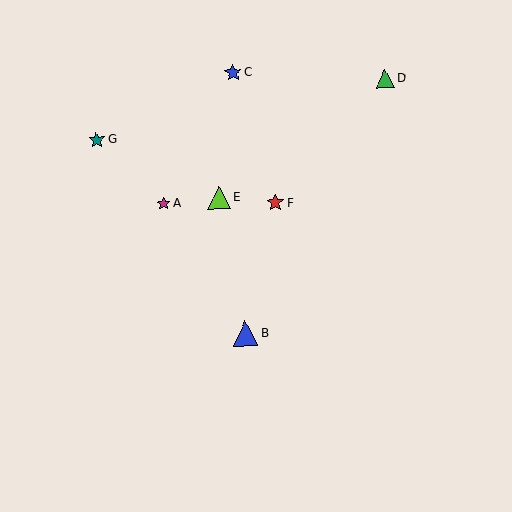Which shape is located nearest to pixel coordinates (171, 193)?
The magenta star (labeled A) at (163, 204) is nearest to that location.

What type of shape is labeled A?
Shape A is a magenta star.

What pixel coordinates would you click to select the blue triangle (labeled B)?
Click at (246, 333) to select the blue triangle B.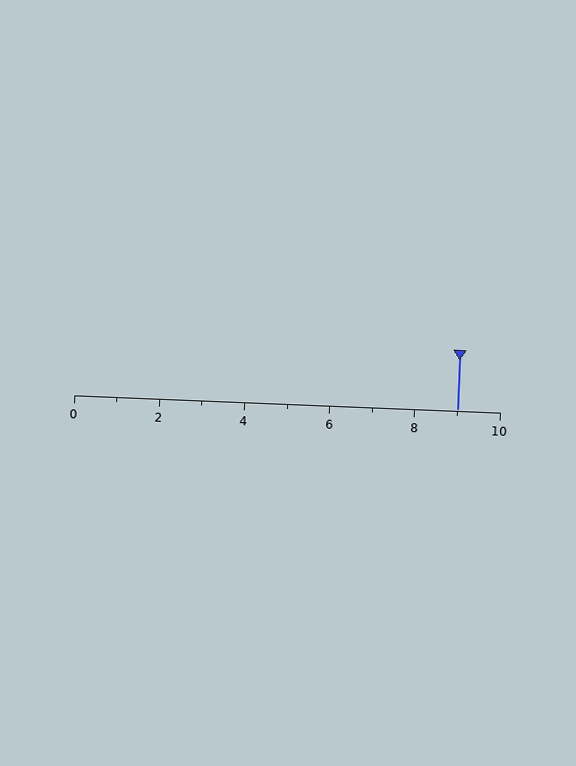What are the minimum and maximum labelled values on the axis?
The axis runs from 0 to 10.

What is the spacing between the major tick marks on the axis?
The major ticks are spaced 2 apart.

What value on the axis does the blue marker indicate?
The marker indicates approximately 9.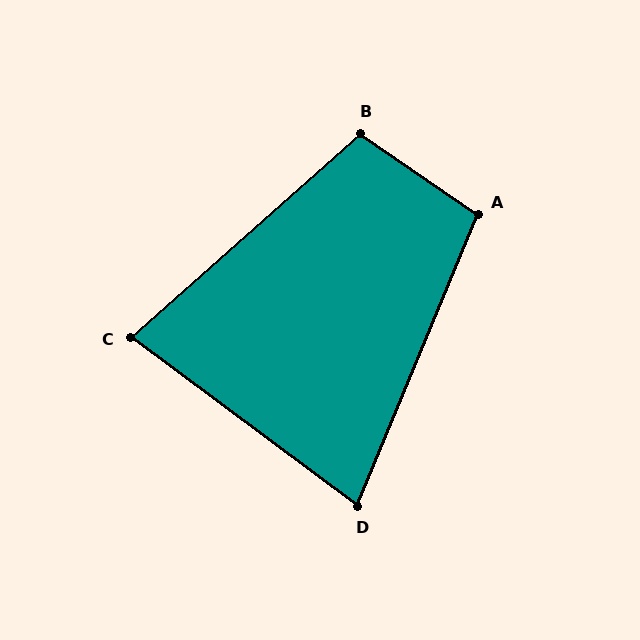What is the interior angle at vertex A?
Approximately 102 degrees (obtuse).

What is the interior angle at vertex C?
Approximately 78 degrees (acute).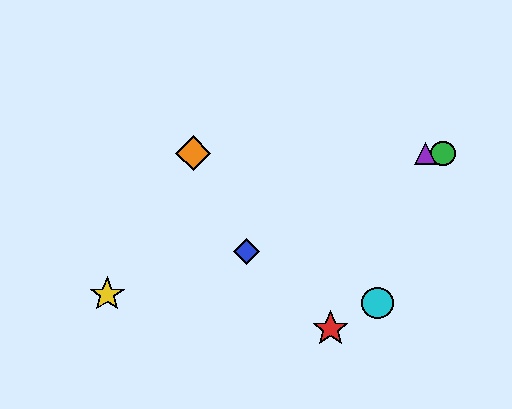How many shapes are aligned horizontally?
3 shapes (the green circle, the purple triangle, the orange diamond) are aligned horizontally.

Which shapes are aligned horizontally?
The green circle, the purple triangle, the orange diamond are aligned horizontally.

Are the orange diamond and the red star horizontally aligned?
No, the orange diamond is at y≈153 and the red star is at y≈329.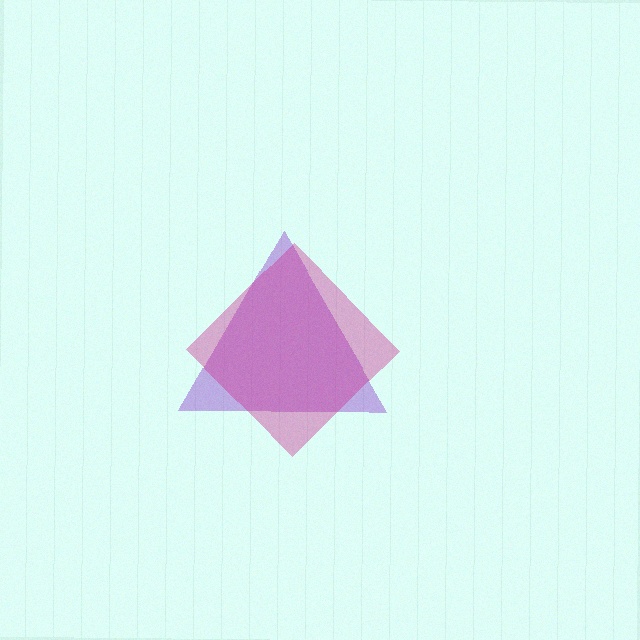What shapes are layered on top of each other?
The layered shapes are: a purple triangle, a magenta diamond.